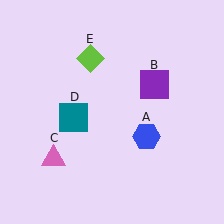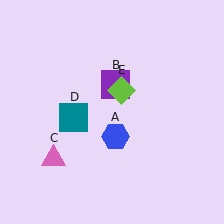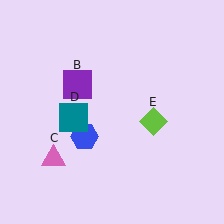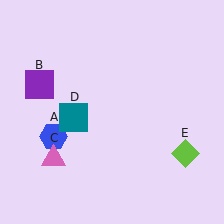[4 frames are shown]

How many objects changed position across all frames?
3 objects changed position: blue hexagon (object A), purple square (object B), lime diamond (object E).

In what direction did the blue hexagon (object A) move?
The blue hexagon (object A) moved left.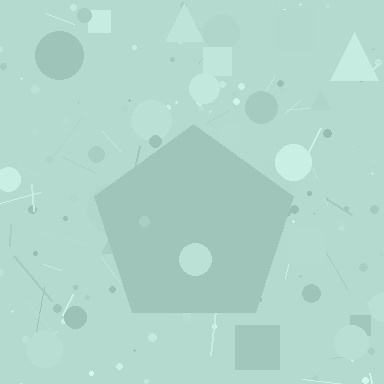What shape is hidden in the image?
A pentagon is hidden in the image.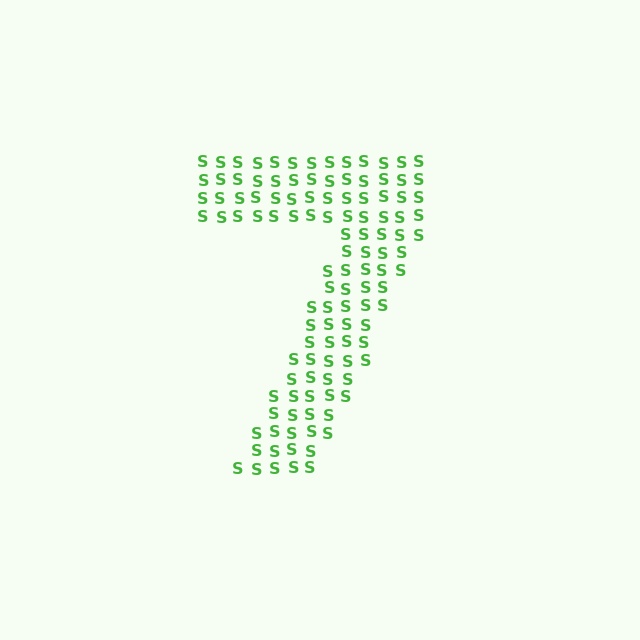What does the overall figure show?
The overall figure shows the digit 7.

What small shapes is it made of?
It is made of small letter S's.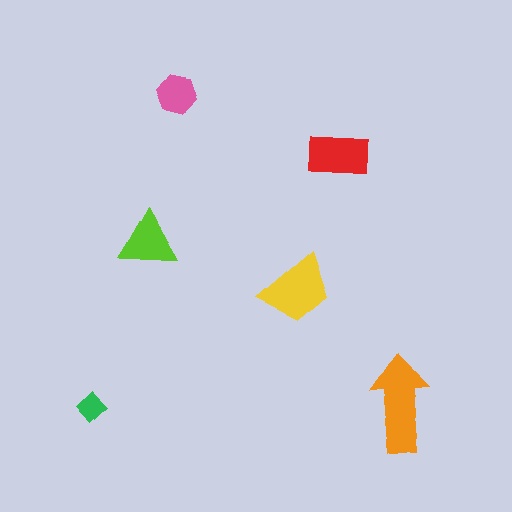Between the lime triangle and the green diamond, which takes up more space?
The lime triangle.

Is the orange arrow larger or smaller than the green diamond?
Larger.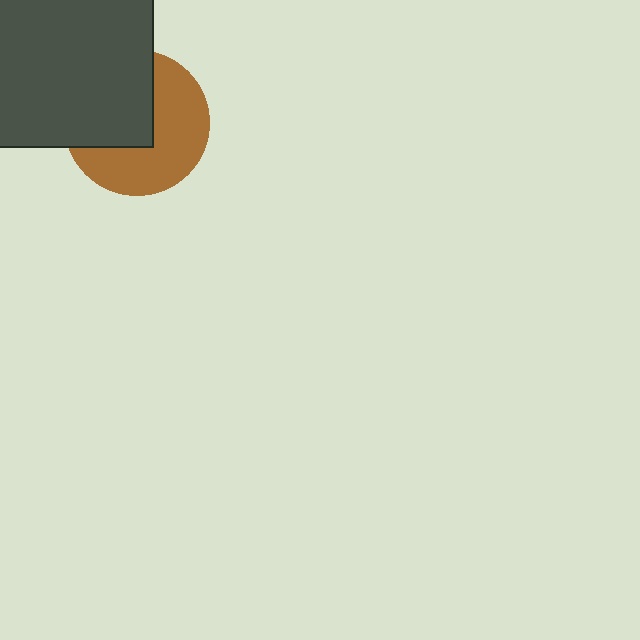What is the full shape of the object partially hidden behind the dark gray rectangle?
The partially hidden object is a brown circle.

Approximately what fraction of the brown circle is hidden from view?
Roughly 45% of the brown circle is hidden behind the dark gray rectangle.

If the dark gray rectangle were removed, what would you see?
You would see the complete brown circle.